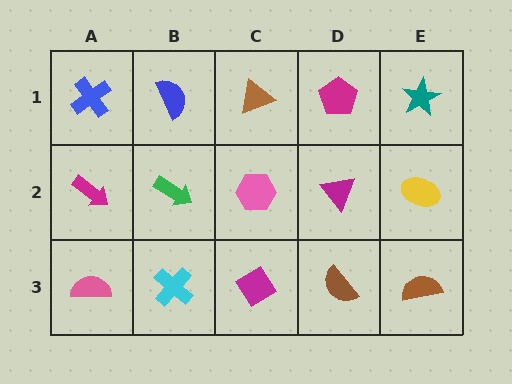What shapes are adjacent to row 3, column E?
A yellow ellipse (row 2, column E), a brown semicircle (row 3, column D).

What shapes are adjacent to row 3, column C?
A pink hexagon (row 2, column C), a cyan cross (row 3, column B), a brown semicircle (row 3, column D).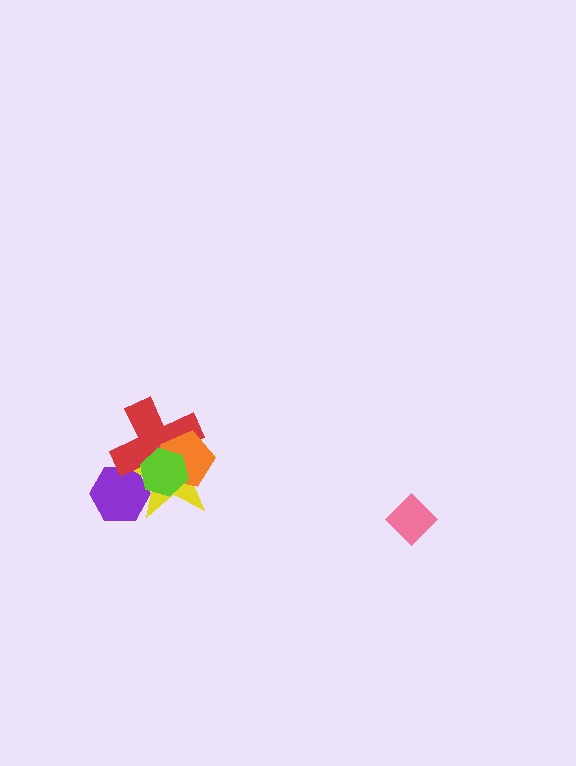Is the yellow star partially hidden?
Yes, it is partially covered by another shape.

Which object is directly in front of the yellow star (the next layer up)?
The red cross is directly in front of the yellow star.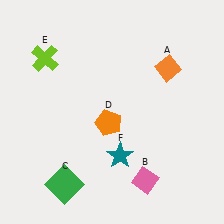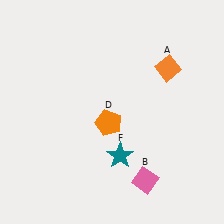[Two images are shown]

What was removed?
The green square (C), the lime cross (E) were removed in Image 2.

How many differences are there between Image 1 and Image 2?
There are 2 differences between the two images.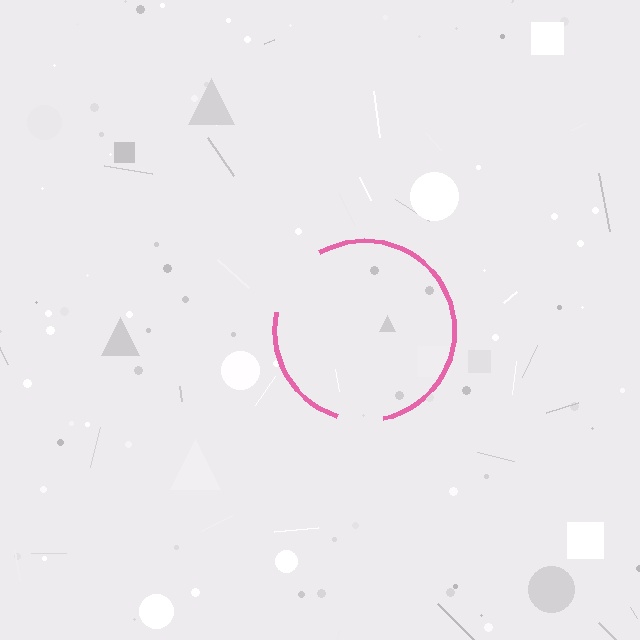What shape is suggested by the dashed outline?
The dashed outline suggests a circle.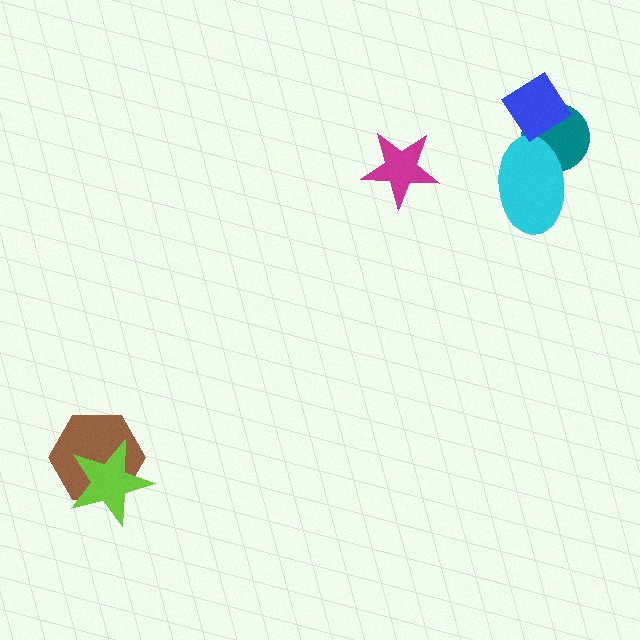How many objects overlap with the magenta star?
0 objects overlap with the magenta star.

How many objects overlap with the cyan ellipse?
1 object overlaps with the cyan ellipse.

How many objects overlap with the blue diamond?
1 object overlaps with the blue diamond.